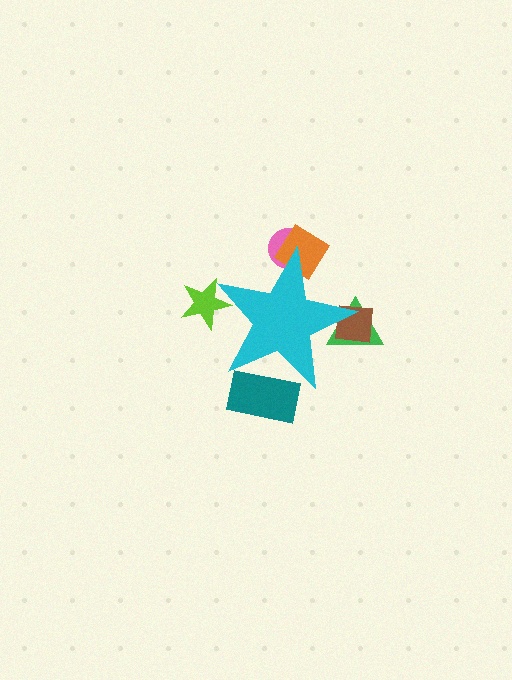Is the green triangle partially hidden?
Yes, the green triangle is partially hidden behind the cyan star.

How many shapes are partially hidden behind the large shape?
6 shapes are partially hidden.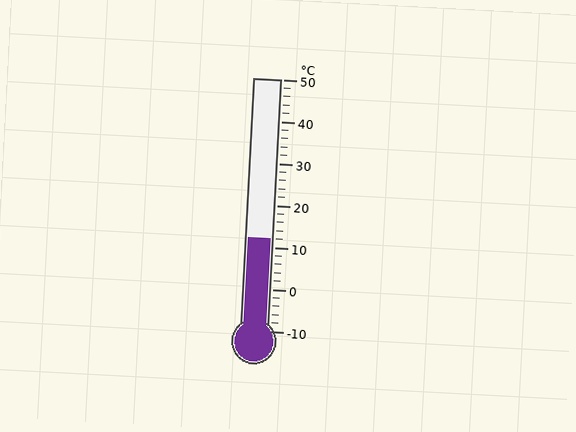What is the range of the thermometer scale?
The thermometer scale ranges from -10°C to 50°C.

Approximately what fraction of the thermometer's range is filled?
The thermometer is filled to approximately 35% of its range.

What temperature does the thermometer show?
The thermometer shows approximately 12°C.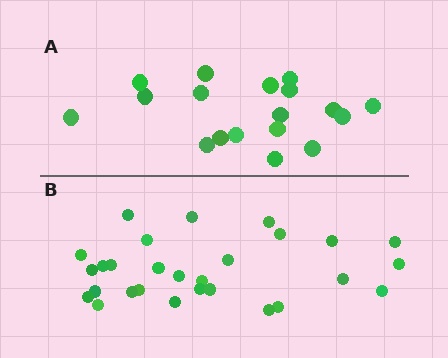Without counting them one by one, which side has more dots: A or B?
Region B (the bottom region) has more dots.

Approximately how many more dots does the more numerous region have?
Region B has roughly 10 or so more dots than region A.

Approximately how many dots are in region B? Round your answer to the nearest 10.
About 30 dots. (The exact count is 28, which rounds to 30.)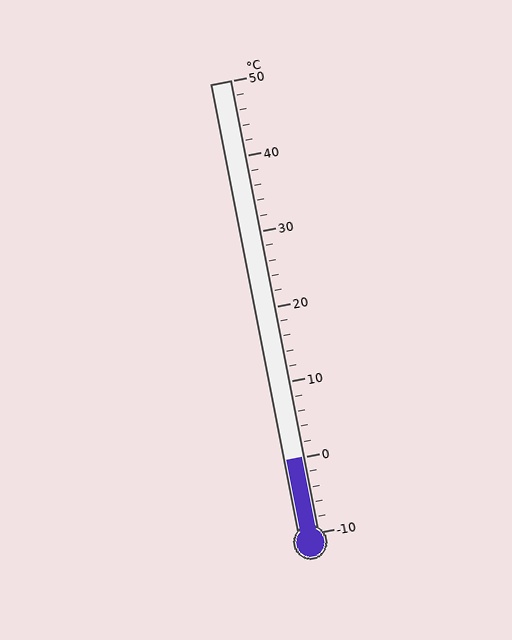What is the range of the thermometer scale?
The thermometer scale ranges from -10°C to 50°C.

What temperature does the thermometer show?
The thermometer shows approximately 0°C.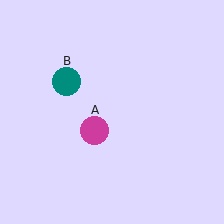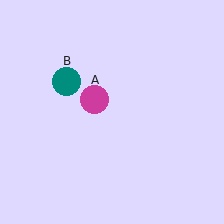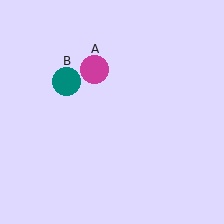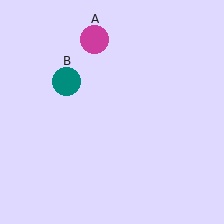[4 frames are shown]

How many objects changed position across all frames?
1 object changed position: magenta circle (object A).